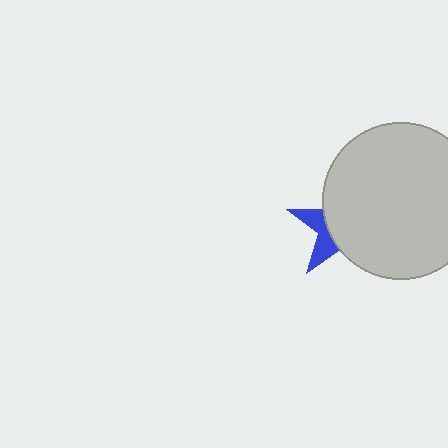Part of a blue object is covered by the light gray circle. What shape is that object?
It is a star.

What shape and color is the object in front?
The object in front is a light gray circle.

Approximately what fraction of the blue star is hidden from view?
Roughly 69% of the blue star is hidden behind the light gray circle.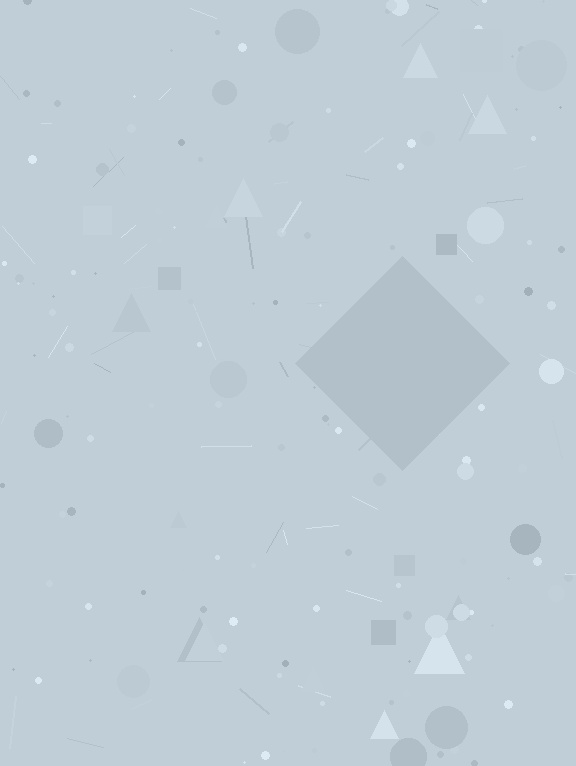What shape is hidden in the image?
A diamond is hidden in the image.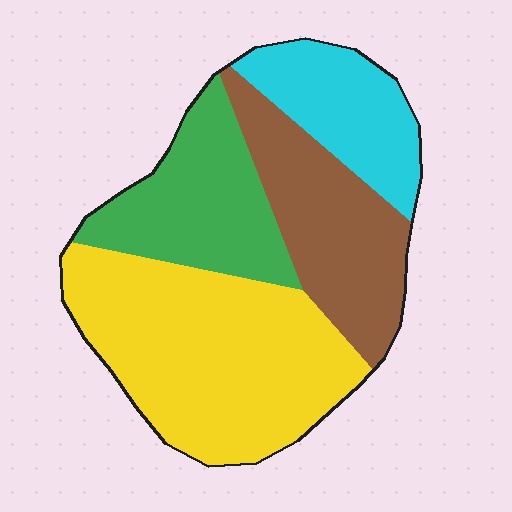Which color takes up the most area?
Yellow, at roughly 40%.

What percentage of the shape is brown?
Brown covers 23% of the shape.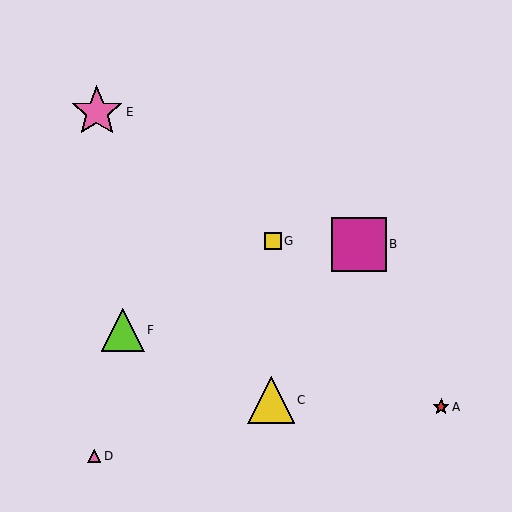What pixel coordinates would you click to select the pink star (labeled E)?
Click at (97, 112) to select the pink star E.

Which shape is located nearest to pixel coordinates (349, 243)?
The magenta square (labeled B) at (359, 244) is nearest to that location.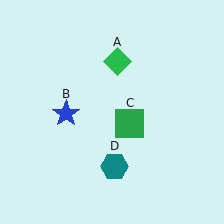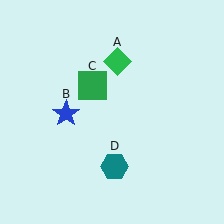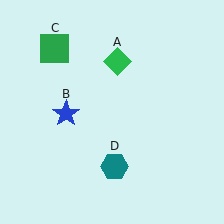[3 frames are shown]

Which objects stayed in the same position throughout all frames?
Green diamond (object A) and blue star (object B) and teal hexagon (object D) remained stationary.